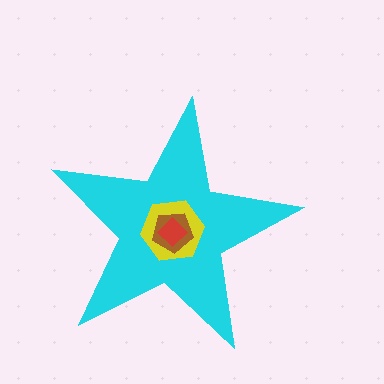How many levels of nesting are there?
4.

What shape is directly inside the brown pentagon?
The red diamond.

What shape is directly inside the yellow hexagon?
The brown pentagon.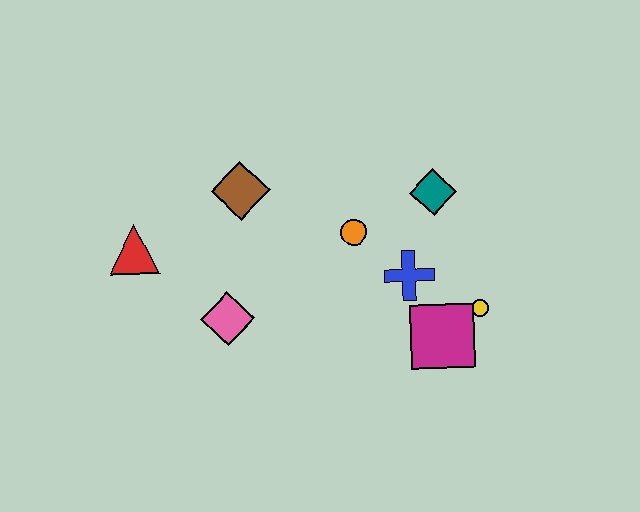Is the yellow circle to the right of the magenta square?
Yes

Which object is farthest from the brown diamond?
The yellow circle is farthest from the brown diamond.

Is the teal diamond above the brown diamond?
No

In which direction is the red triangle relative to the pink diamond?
The red triangle is to the left of the pink diamond.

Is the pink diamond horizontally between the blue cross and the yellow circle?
No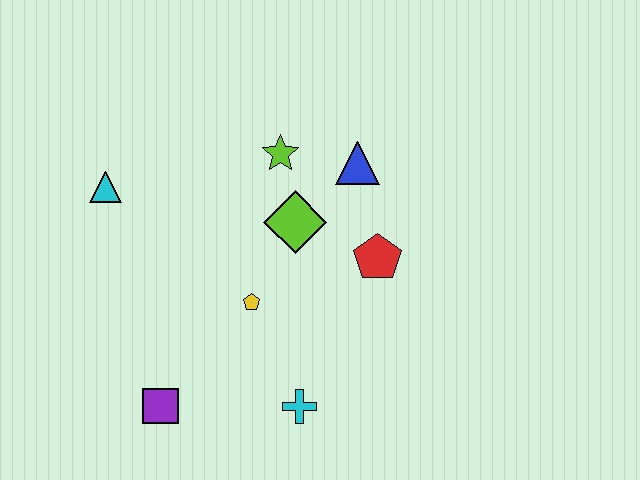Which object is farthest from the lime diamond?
The purple square is farthest from the lime diamond.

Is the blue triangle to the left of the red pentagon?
Yes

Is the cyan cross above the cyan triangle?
No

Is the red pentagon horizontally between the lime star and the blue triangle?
No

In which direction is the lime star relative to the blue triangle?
The lime star is to the left of the blue triangle.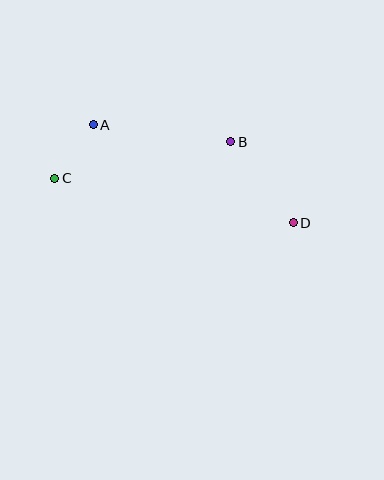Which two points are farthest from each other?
Points C and D are farthest from each other.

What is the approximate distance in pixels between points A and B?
The distance between A and B is approximately 138 pixels.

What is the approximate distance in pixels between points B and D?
The distance between B and D is approximately 103 pixels.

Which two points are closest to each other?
Points A and C are closest to each other.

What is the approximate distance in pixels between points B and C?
The distance between B and C is approximately 180 pixels.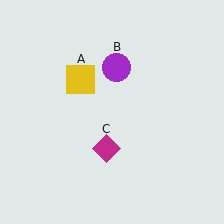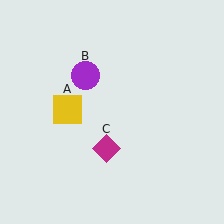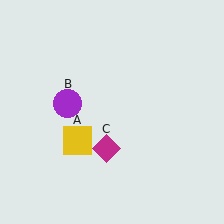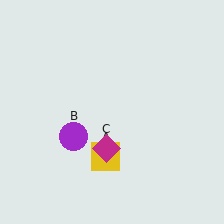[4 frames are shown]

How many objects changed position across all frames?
2 objects changed position: yellow square (object A), purple circle (object B).